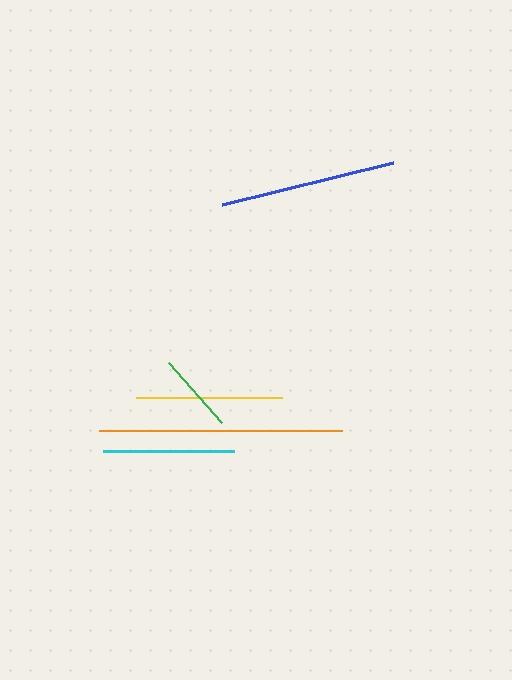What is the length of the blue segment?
The blue segment is approximately 176 pixels long.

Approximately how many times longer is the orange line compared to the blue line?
The orange line is approximately 1.4 times the length of the blue line.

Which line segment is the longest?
The orange line is the longest at approximately 242 pixels.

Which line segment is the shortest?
The green line is the shortest at approximately 80 pixels.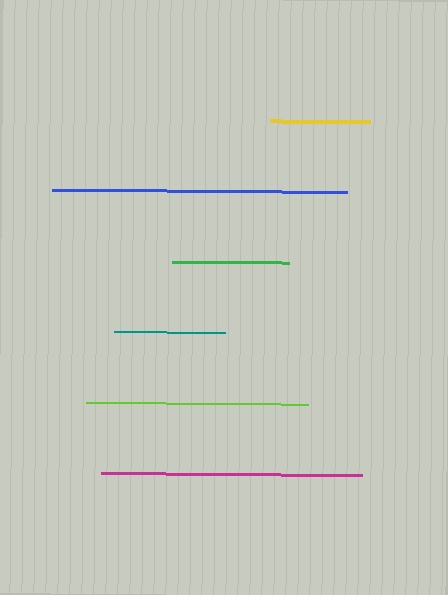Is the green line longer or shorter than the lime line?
The lime line is longer than the green line.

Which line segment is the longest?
The blue line is the longest at approximately 295 pixels.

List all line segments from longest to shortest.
From longest to shortest: blue, magenta, lime, green, teal, yellow.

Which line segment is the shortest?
The yellow line is the shortest at approximately 100 pixels.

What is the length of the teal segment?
The teal segment is approximately 111 pixels long.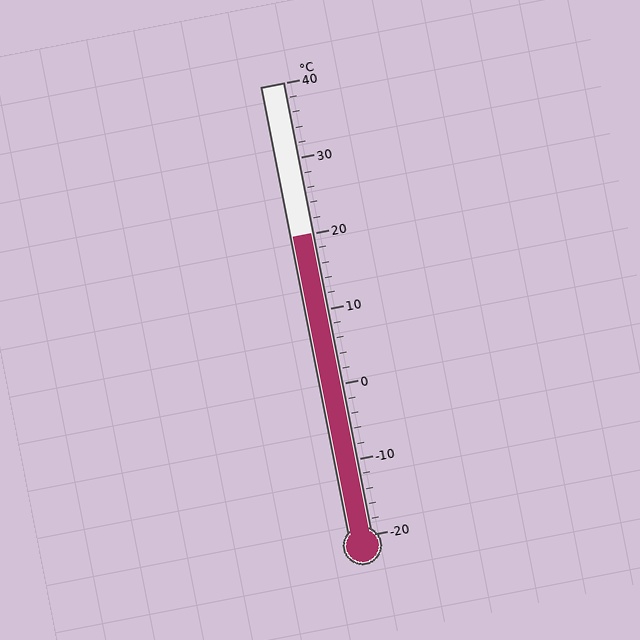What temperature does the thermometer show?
The thermometer shows approximately 20°C.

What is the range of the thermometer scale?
The thermometer scale ranges from -20°C to 40°C.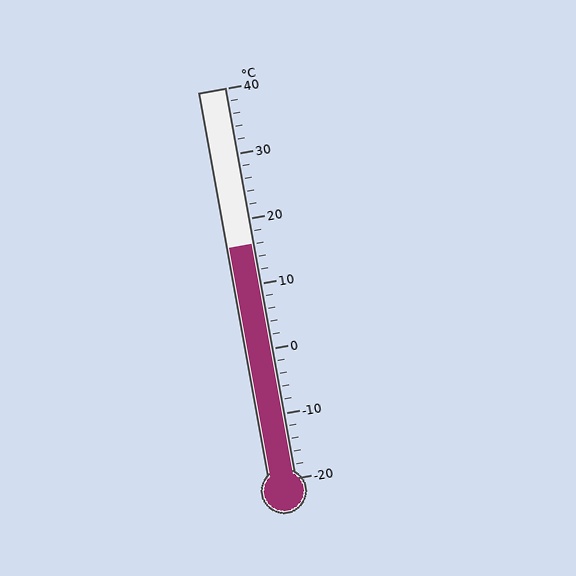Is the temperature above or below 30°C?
The temperature is below 30°C.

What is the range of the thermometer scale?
The thermometer scale ranges from -20°C to 40°C.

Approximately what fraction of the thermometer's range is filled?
The thermometer is filled to approximately 60% of its range.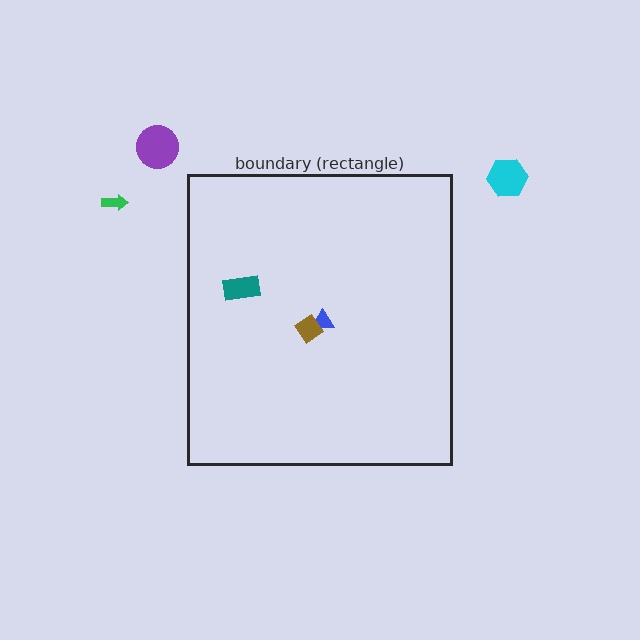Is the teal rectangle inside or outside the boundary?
Inside.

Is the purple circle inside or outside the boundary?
Outside.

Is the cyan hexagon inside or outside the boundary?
Outside.